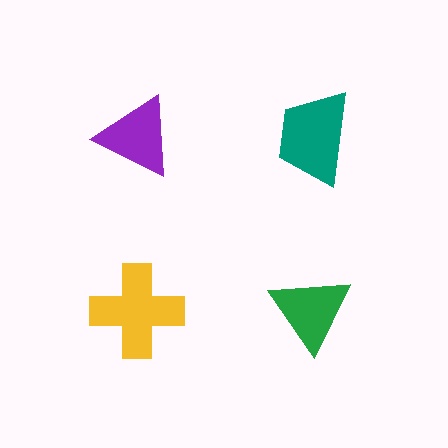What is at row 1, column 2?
A teal trapezoid.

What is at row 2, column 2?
A green triangle.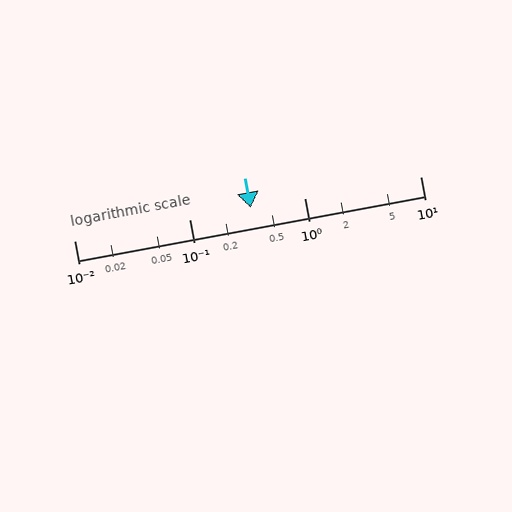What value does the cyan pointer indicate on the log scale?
The pointer indicates approximately 0.34.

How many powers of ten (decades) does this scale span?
The scale spans 3 decades, from 0.01 to 10.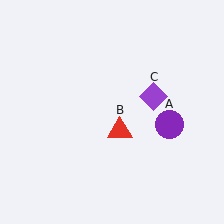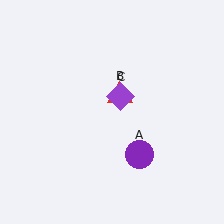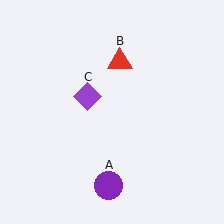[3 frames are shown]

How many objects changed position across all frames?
3 objects changed position: purple circle (object A), red triangle (object B), purple diamond (object C).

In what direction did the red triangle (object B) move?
The red triangle (object B) moved up.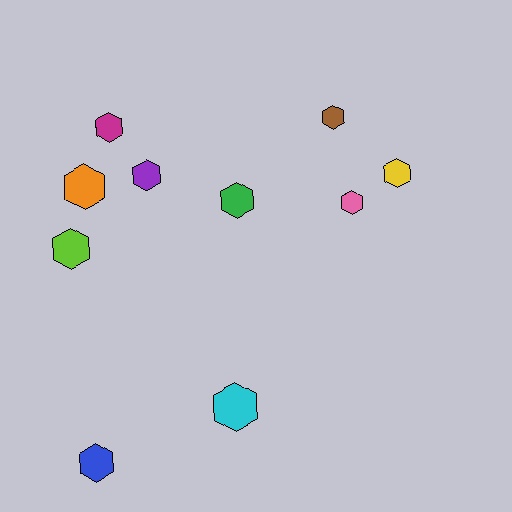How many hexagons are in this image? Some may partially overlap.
There are 10 hexagons.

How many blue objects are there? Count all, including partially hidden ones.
There is 1 blue object.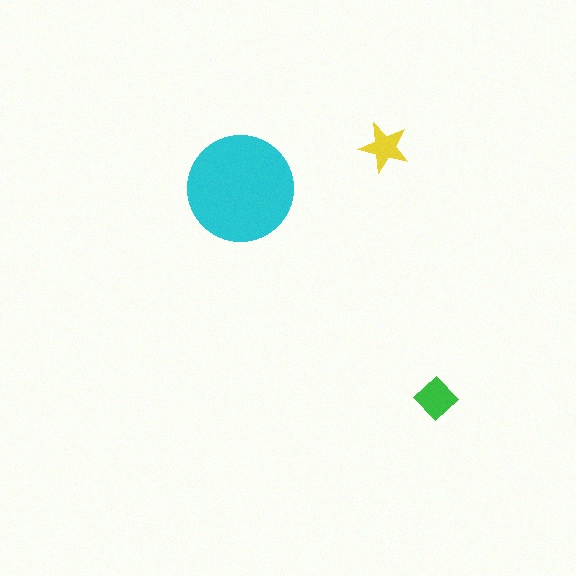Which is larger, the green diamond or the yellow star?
The green diamond.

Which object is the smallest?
The yellow star.